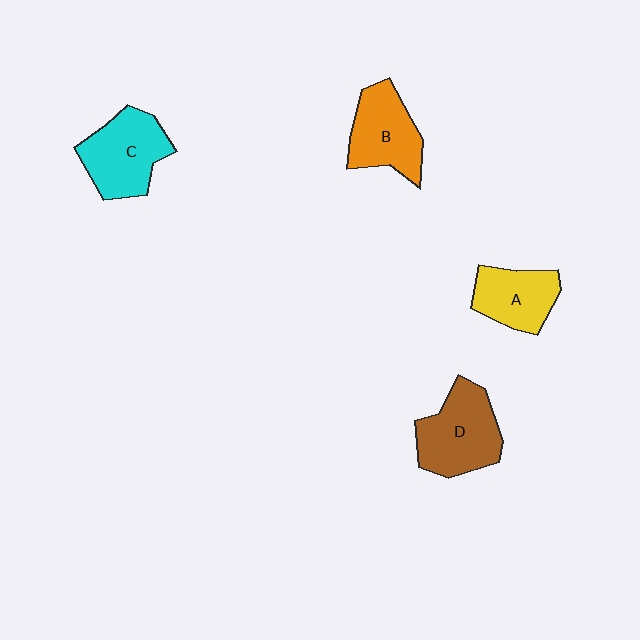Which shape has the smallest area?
Shape A (yellow).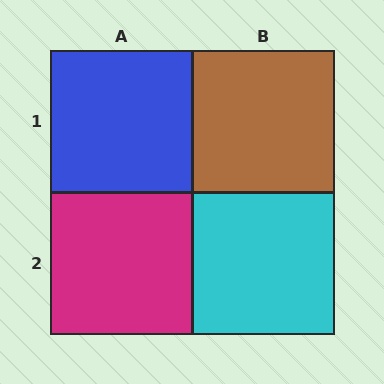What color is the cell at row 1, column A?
Blue.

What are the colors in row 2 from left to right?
Magenta, cyan.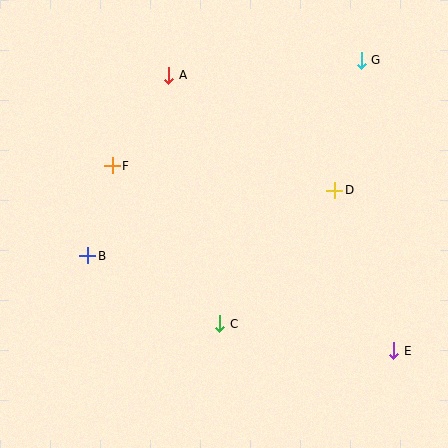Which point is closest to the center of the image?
Point C at (220, 324) is closest to the center.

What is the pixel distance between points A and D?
The distance between A and D is 202 pixels.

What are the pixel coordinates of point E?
Point E is at (394, 351).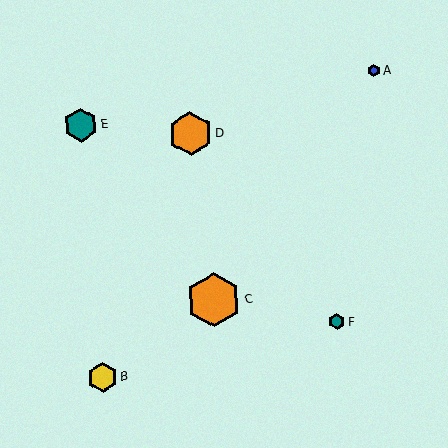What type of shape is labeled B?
Shape B is a yellow hexagon.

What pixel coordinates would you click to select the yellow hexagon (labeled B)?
Click at (102, 377) to select the yellow hexagon B.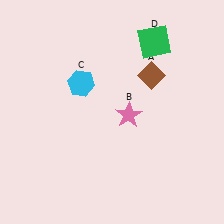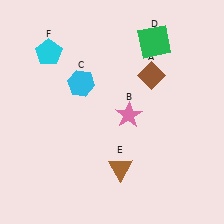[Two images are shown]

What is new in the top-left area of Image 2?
A cyan pentagon (F) was added in the top-left area of Image 2.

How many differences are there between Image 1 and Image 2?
There are 2 differences between the two images.